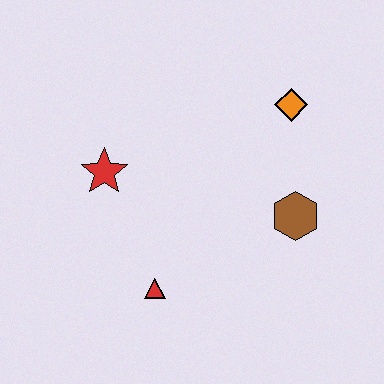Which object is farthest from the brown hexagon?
The red star is farthest from the brown hexagon.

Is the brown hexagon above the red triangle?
Yes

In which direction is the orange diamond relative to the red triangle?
The orange diamond is above the red triangle.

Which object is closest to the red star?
The red triangle is closest to the red star.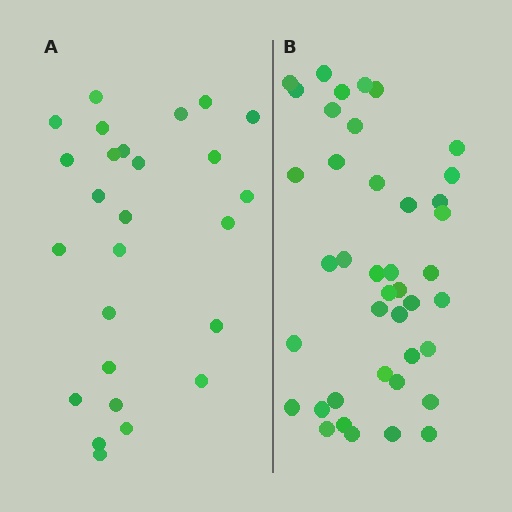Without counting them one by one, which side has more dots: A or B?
Region B (the right region) has more dots.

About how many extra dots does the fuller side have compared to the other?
Region B has approximately 15 more dots than region A.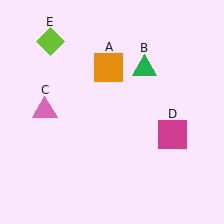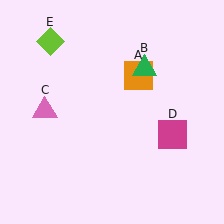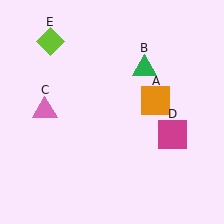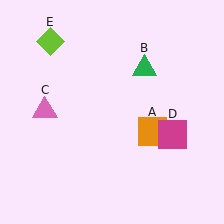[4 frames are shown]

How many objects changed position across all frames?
1 object changed position: orange square (object A).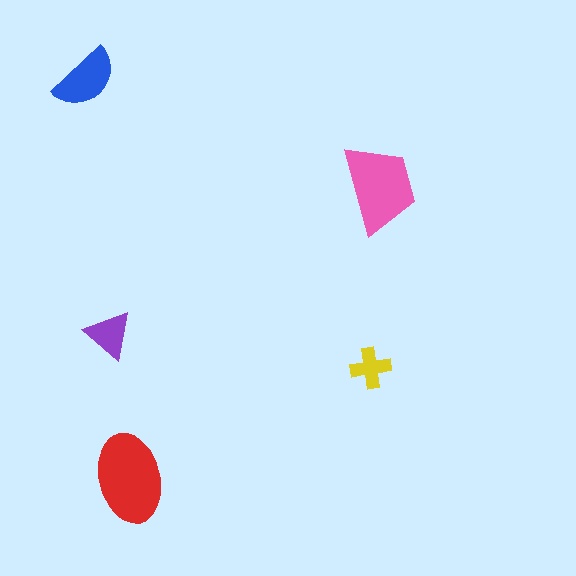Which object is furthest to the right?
The pink trapezoid is rightmost.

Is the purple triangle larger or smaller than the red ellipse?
Smaller.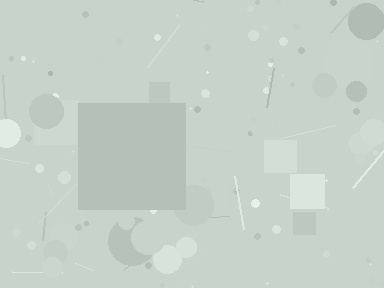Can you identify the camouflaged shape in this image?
The camouflaged shape is a square.